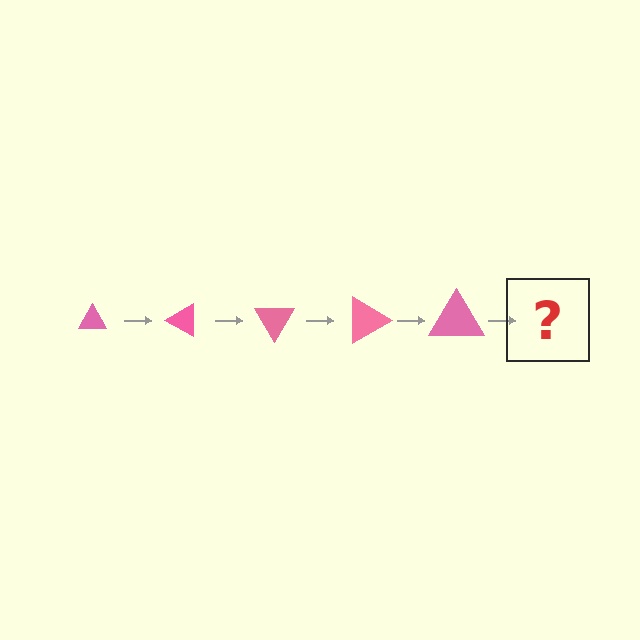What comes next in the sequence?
The next element should be a triangle, larger than the previous one and rotated 150 degrees from the start.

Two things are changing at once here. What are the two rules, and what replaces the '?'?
The two rules are that the triangle grows larger each step and it rotates 30 degrees each step. The '?' should be a triangle, larger than the previous one and rotated 150 degrees from the start.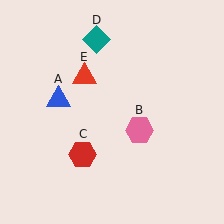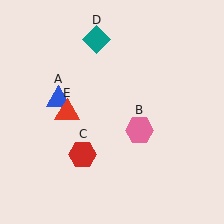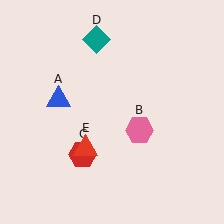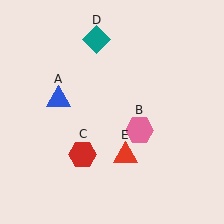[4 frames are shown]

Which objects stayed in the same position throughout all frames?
Blue triangle (object A) and pink hexagon (object B) and red hexagon (object C) and teal diamond (object D) remained stationary.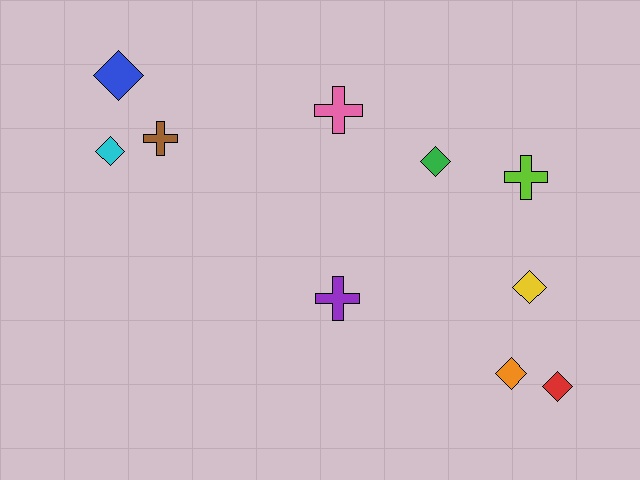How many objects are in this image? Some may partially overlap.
There are 10 objects.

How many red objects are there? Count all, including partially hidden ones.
There is 1 red object.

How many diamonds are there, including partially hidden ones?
There are 6 diamonds.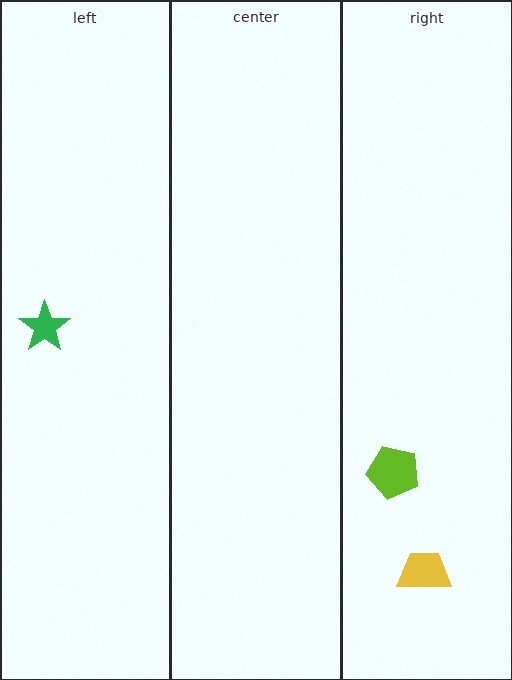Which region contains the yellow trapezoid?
The right region.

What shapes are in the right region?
The lime pentagon, the yellow trapezoid.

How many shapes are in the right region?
2.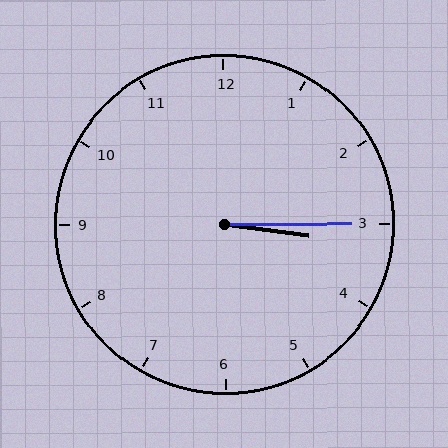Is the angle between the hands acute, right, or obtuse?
It is acute.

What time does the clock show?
3:15.